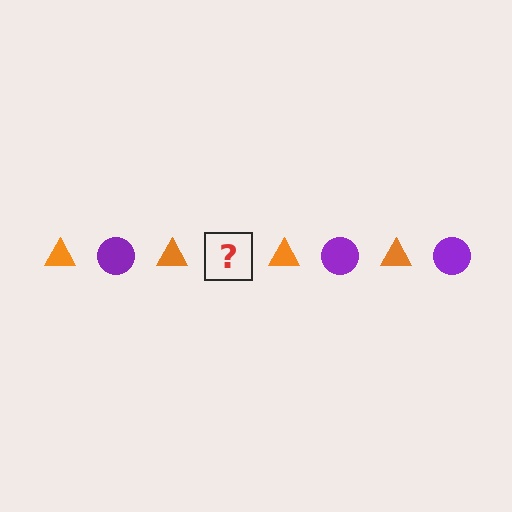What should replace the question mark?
The question mark should be replaced with a purple circle.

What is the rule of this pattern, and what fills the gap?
The rule is that the pattern alternates between orange triangle and purple circle. The gap should be filled with a purple circle.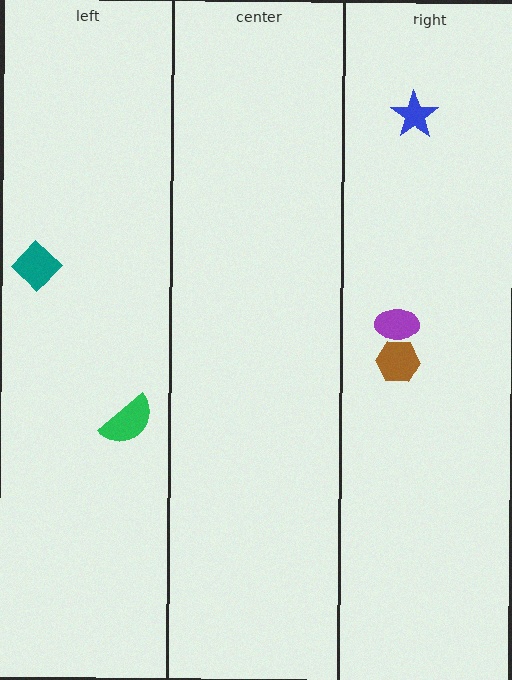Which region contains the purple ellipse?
The right region.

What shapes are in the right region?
The brown hexagon, the purple ellipse, the blue star.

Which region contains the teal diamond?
The left region.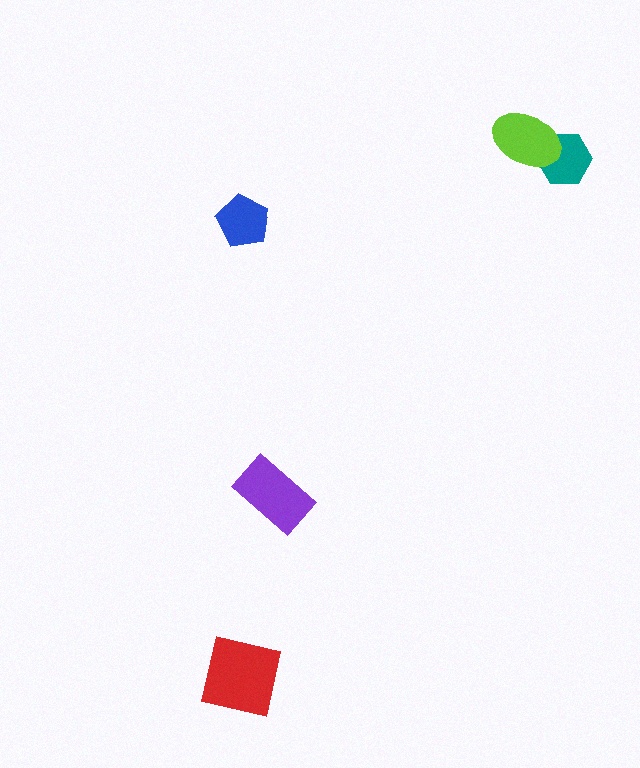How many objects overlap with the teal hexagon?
1 object overlaps with the teal hexagon.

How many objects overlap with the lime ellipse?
1 object overlaps with the lime ellipse.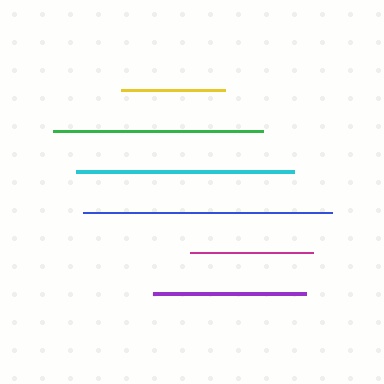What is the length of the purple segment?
The purple segment is approximately 153 pixels long.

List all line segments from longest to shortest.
From longest to shortest: blue, cyan, green, purple, magenta, yellow.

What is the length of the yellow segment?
The yellow segment is approximately 105 pixels long.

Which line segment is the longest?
The blue line is the longest at approximately 249 pixels.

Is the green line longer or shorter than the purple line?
The green line is longer than the purple line.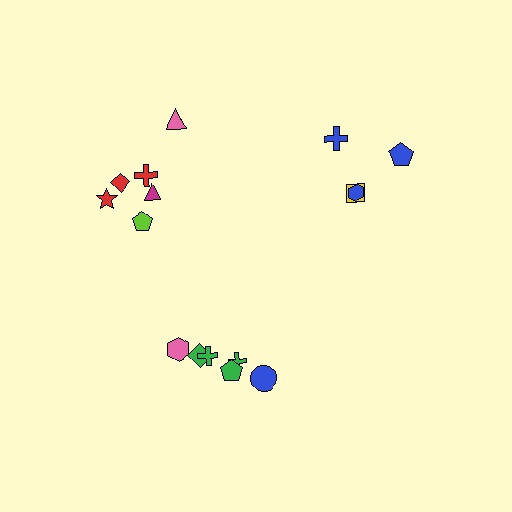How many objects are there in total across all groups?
There are 16 objects.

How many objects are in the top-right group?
There are 4 objects.